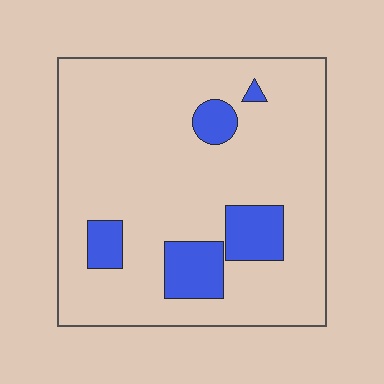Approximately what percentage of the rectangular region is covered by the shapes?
Approximately 15%.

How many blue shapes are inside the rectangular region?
5.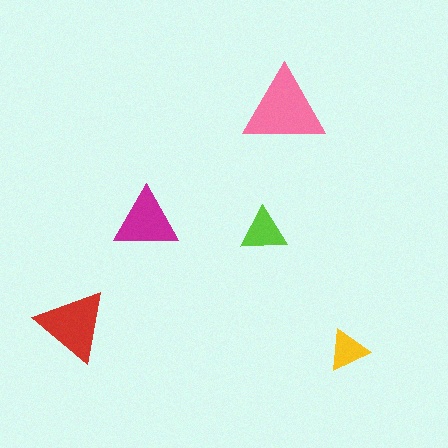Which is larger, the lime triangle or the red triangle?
The red one.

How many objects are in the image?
There are 5 objects in the image.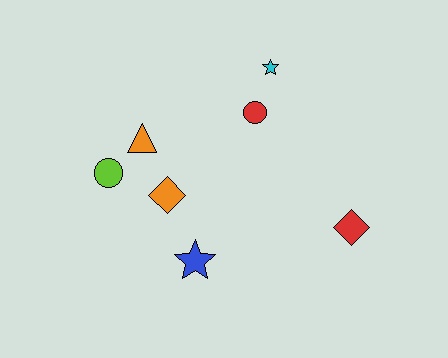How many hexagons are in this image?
There are no hexagons.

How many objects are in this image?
There are 7 objects.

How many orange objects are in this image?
There are 2 orange objects.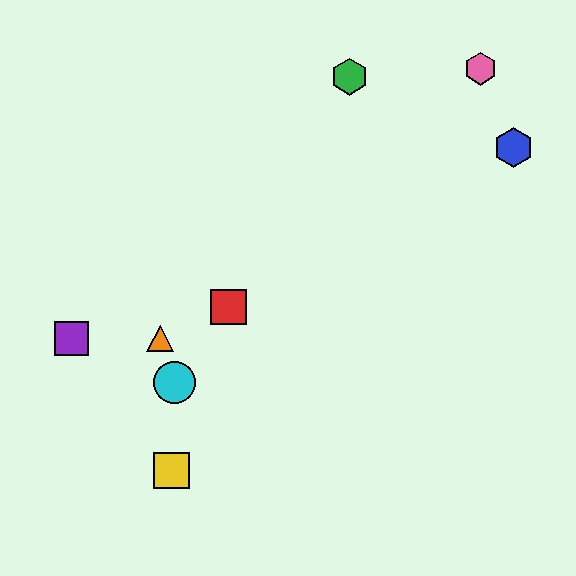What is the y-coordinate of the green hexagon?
The green hexagon is at y≈77.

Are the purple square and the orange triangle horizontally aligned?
Yes, both are at y≈338.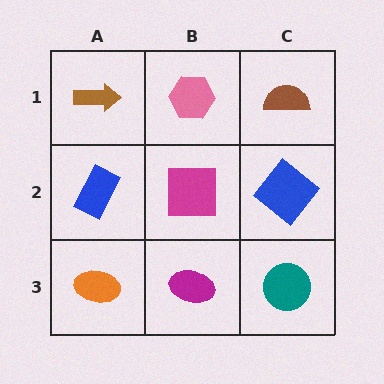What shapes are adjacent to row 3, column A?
A blue rectangle (row 2, column A), a magenta ellipse (row 3, column B).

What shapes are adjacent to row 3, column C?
A blue diamond (row 2, column C), a magenta ellipse (row 3, column B).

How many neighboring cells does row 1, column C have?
2.